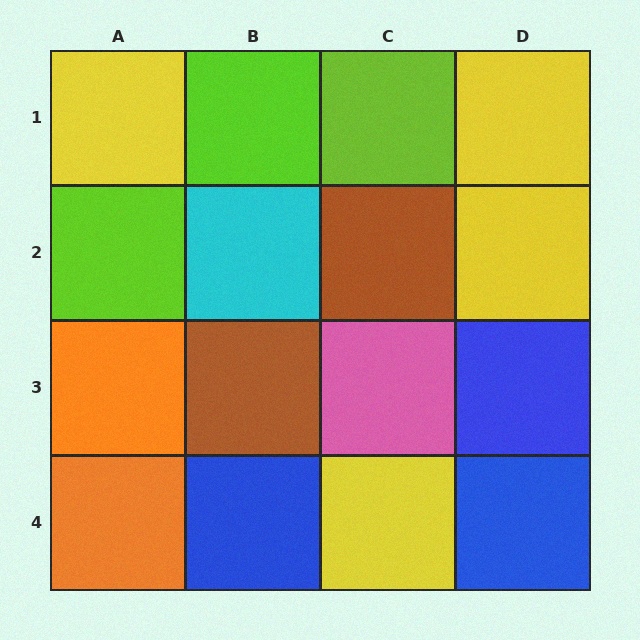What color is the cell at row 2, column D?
Yellow.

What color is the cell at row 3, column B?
Brown.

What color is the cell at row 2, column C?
Brown.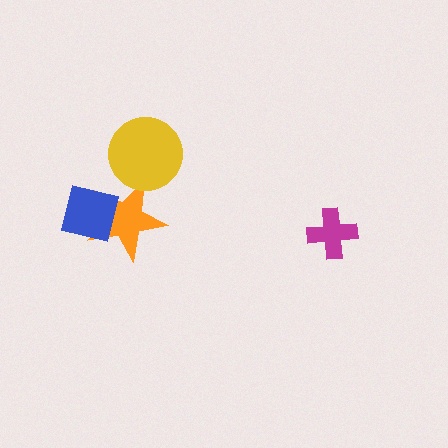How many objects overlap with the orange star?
2 objects overlap with the orange star.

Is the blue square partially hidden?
No, no other shape covers it.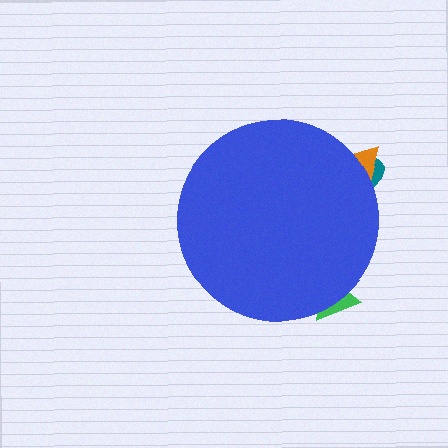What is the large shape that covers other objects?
A blue circle.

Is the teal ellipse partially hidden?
Yes, the teal ellipse is partially hidden behind the blue circle.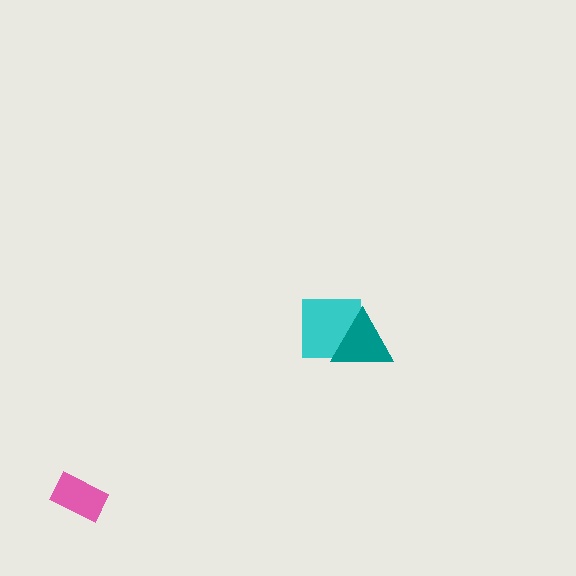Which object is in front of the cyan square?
The teal triangle is in front of the cyan square.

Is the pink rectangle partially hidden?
No, no other shape covers it.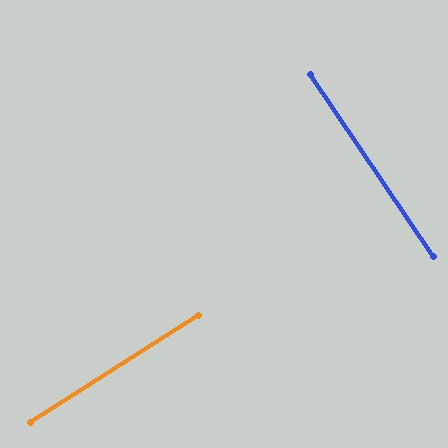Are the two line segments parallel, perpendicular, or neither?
Perpendicular — they meet at approximately 88°.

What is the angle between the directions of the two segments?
Approximately 88 degrees.